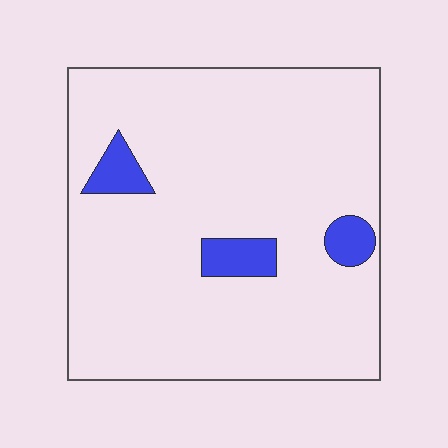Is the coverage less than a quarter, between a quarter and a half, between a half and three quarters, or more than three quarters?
Less than a quarter.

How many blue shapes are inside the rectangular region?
3.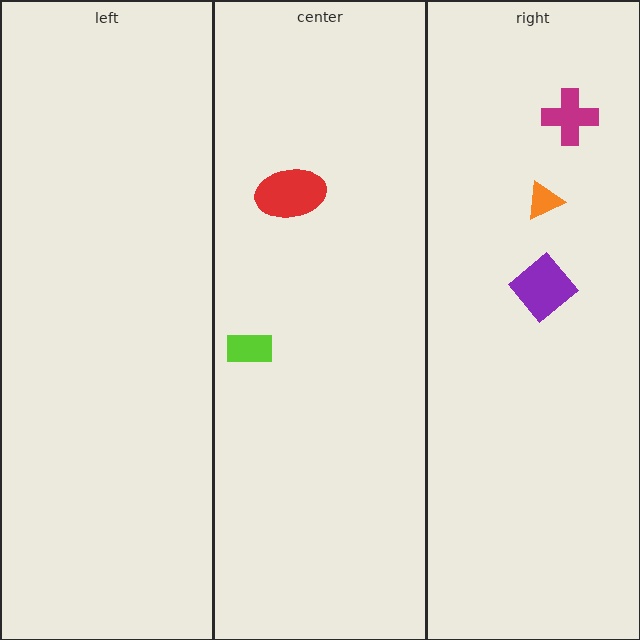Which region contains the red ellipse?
The center region.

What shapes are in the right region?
The magenta cross, the purple diamond, the orange triangle.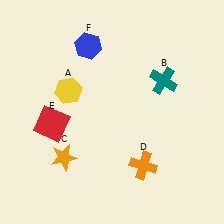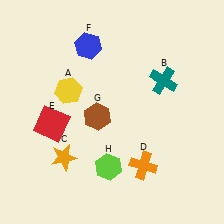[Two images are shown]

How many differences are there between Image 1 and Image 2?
There are 2 differences between the two images.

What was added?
A brown hexagon (G), a lime hexagon (H) were added in Image 2.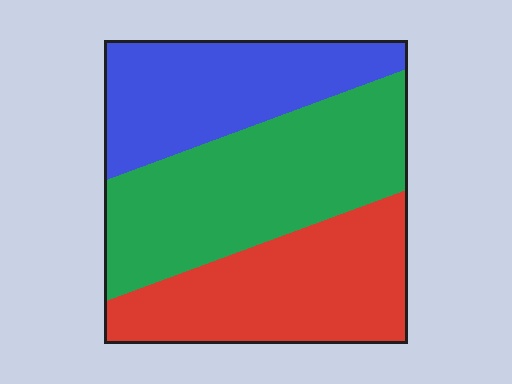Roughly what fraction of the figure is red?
Red covers about 30% of the figure.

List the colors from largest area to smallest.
From largest to smallest: green, red, blue.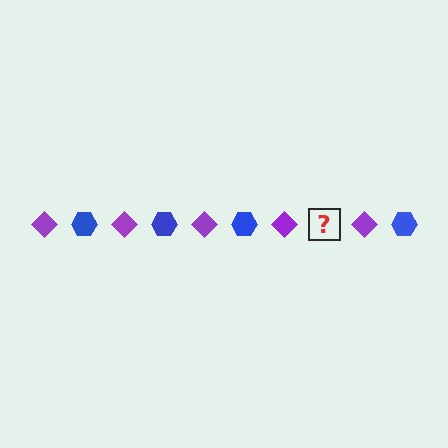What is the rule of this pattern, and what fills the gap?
The rule is that the pattern alternates between purple diamond and blue hexagon. The gap should be filled with a blue hexagon.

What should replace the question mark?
The question mark should be replaced with a blue hexagon.